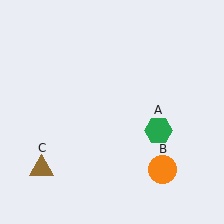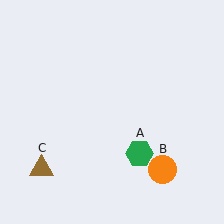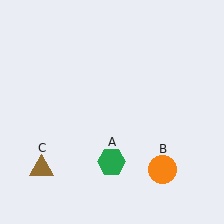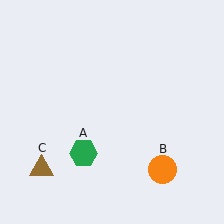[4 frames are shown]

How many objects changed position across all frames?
1 object changed position: green hexagon (object A).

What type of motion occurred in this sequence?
The green hexagon (object A) rotated clockwise around the center of the scene.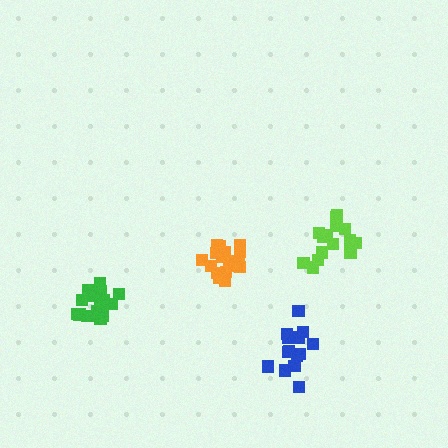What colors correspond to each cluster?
The clusters are colored: lime, blue, orange, green.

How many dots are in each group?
Group 1: 15 dots, Group 2: 15 dots, Group 3: 18 dots, Group 4: 16 dots (64 total).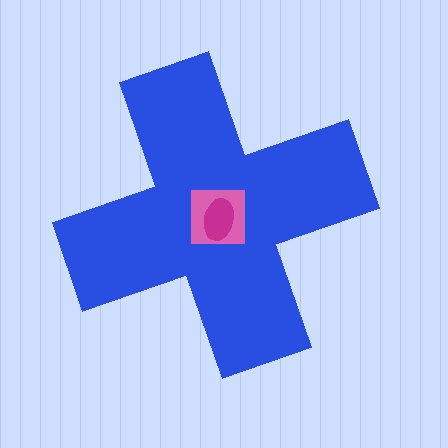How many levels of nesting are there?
3.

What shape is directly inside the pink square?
The magenta ellipse.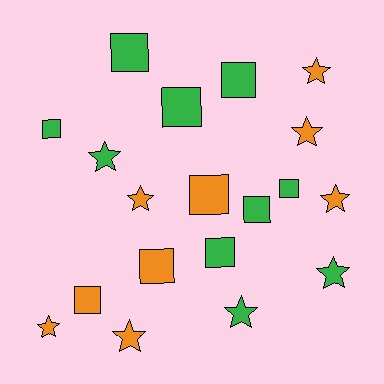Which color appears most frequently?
Green, with 10 objects.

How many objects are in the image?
There are 19 objects.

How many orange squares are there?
There are 3 orange squares.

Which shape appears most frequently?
Square, with 10 objects.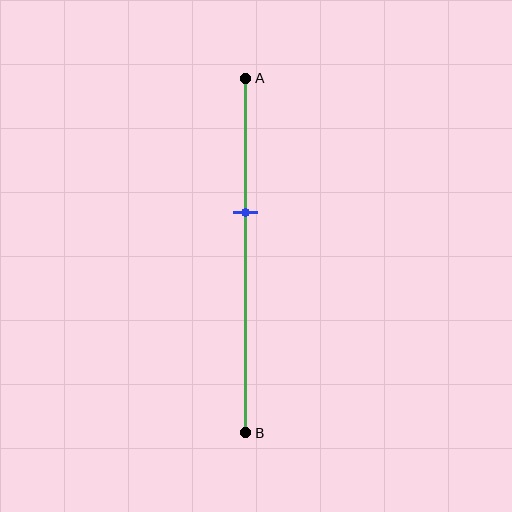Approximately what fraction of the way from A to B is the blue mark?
The blue mark is approximately 40% of the way from A to B.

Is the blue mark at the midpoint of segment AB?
No, the mark is at about 40% from A, not at the 50% midpoint.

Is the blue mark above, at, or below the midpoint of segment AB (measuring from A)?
The blue mark is above the midpoint of segment AB.